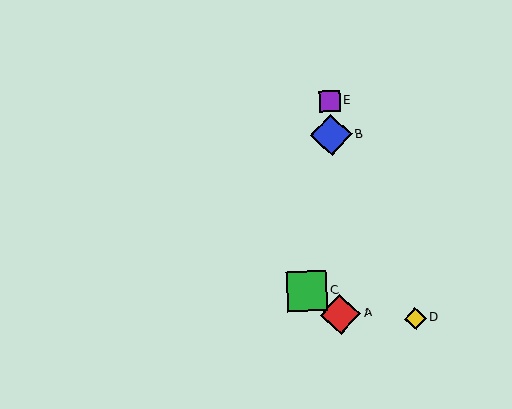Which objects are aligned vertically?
Objects A, B, E are aligned vertically.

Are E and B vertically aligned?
Yes, both are at x≈329.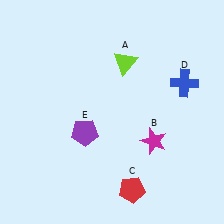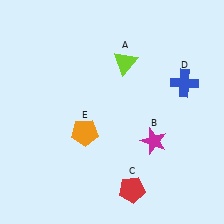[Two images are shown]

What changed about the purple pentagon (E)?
In Image 1, E is purple. In Image 2, it changed to orange.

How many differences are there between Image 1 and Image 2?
There is 1 difference between the two images.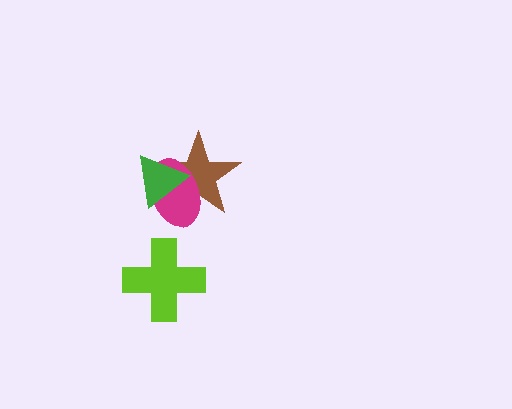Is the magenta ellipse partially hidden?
Yes, it is partially covered by another shape.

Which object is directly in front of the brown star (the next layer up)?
The magenta ellipse is directly in front of the brown star.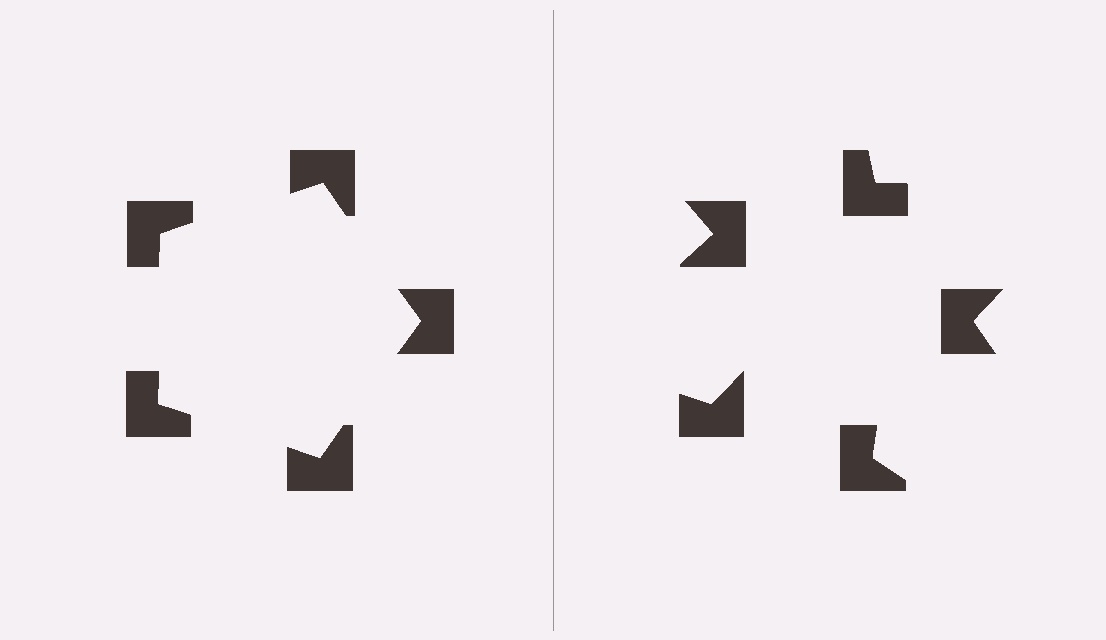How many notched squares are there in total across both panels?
10 — 5 on each side.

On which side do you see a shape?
An illusory pentagon appears on the left side. On the right side the wedge cuts are rotated, so no coherent shape forms.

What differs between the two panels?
The notched squares are positioned identically on both sides; only the wedge orientations differ. On the left they align to a pentagon; on the right they are misaligned.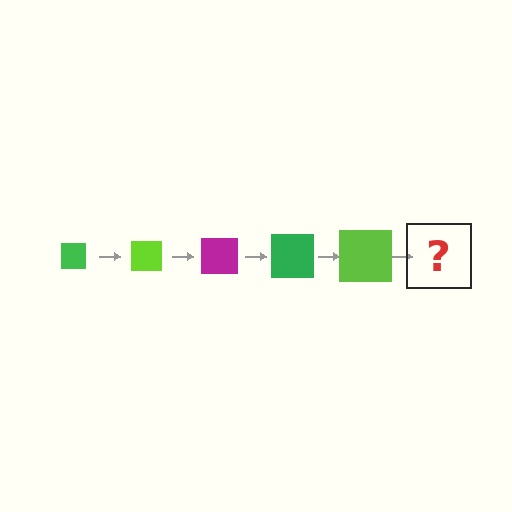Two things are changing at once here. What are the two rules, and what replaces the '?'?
The two rules are that the square grows larger each step and the color cycles through green, lime, and magenta. The '?' should be a magenta square, larger than the previous one.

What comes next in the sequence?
The next element should be a magenta square, larger than the previous one.